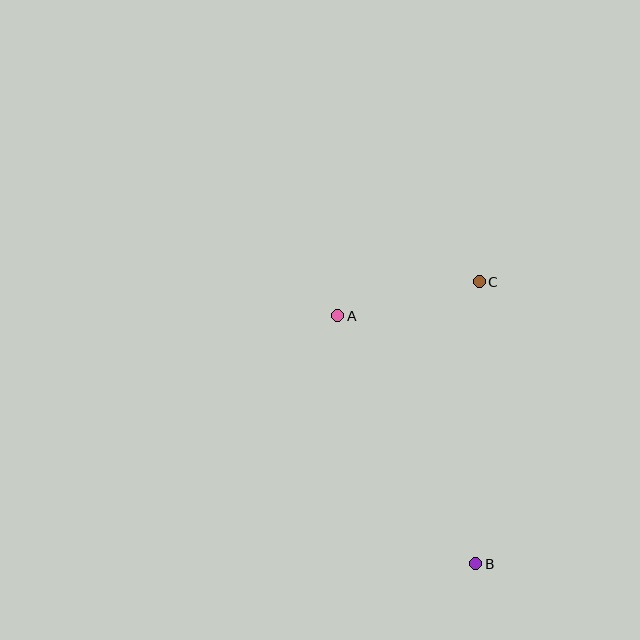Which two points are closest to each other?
Points A and C are closest to each other.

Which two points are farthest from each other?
Points A and B are farthest from each other.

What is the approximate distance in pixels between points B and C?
The distance between B and C is approximately 282 pixels.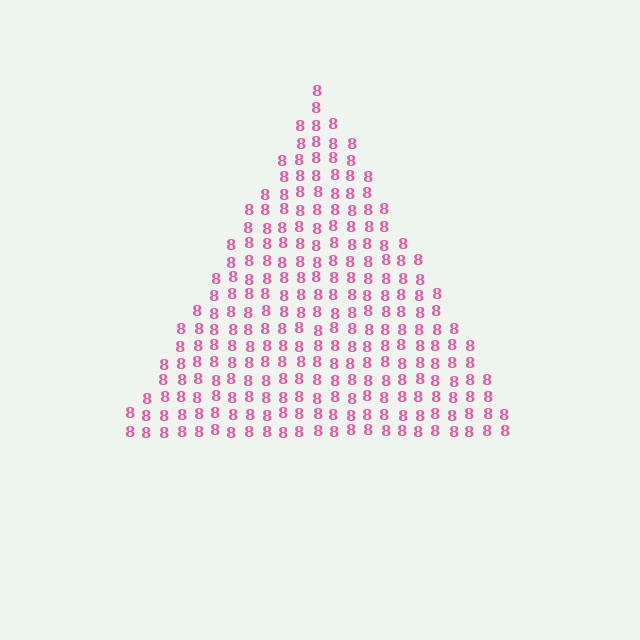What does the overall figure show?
The overall figure shows a triangle.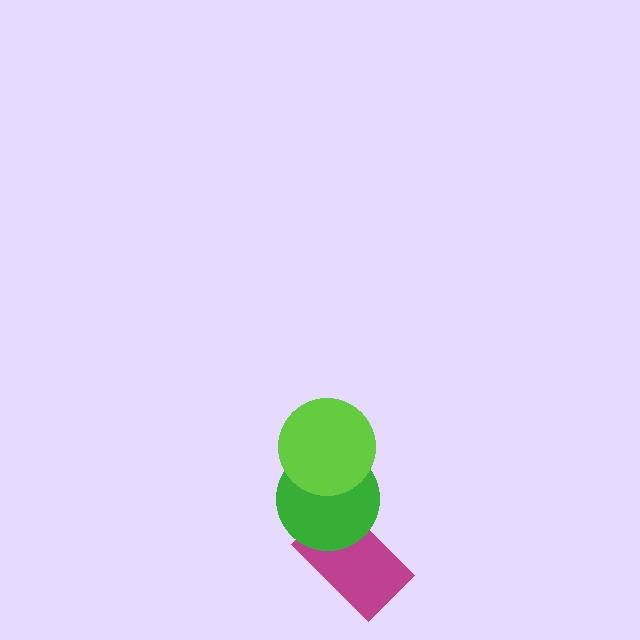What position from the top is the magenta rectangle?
The magenta rectangle is 3rd from the top.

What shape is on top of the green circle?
The lime circle is on top of the green circle.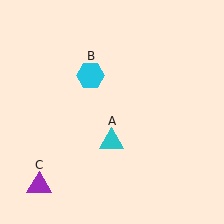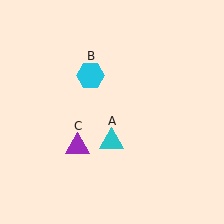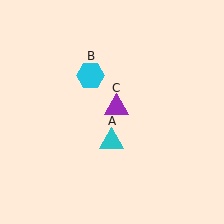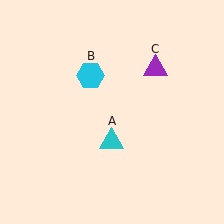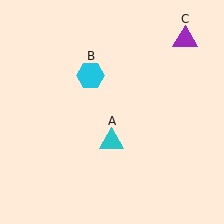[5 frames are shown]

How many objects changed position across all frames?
1 object changed position: purple triangle (object C).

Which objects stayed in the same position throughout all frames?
Cyan triangle (object A) and cyan hexagon (object B) remained stationary.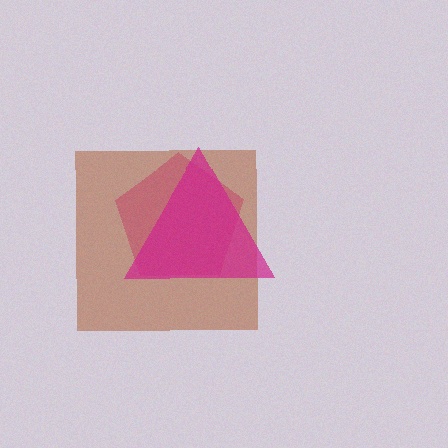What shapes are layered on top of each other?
The layered shapes are: a pink pentagon, a brown square, a magenta triangle.